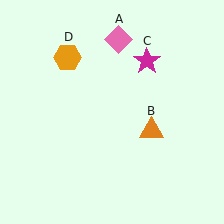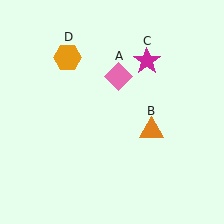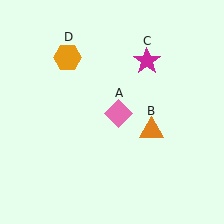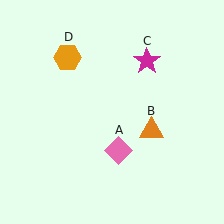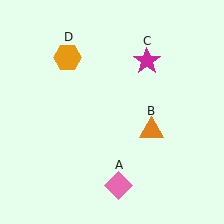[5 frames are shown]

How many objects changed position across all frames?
1 object changed position: pink diamond (object A).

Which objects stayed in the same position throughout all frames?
Orange triangle (object B) and magenta star (object C) and orange hexagon (object D) remained stationary.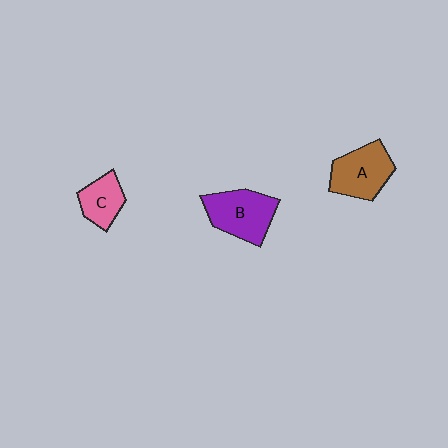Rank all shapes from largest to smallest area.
From largest to smallest: B (purple), A (brown), C (pink).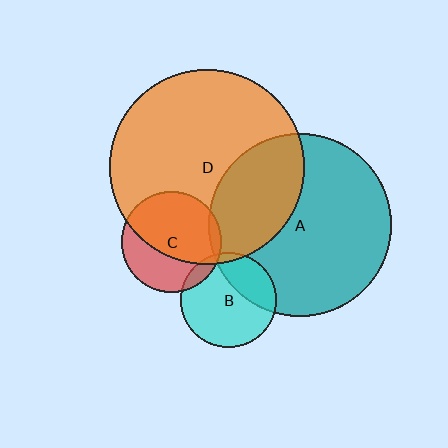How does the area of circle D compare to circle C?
Approximately 3.8 times.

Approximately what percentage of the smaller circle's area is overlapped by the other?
Approximately 65%.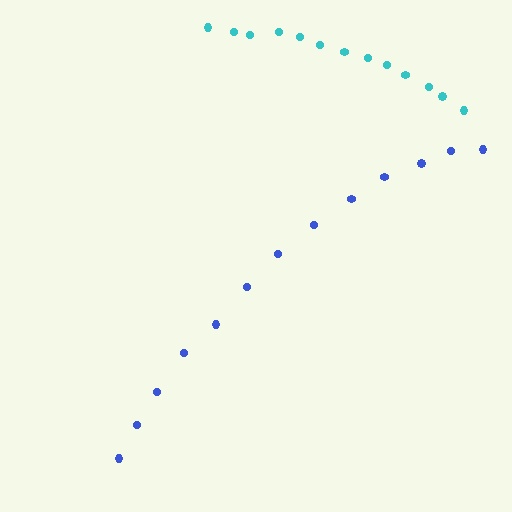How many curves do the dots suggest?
There are 2 distinct paths.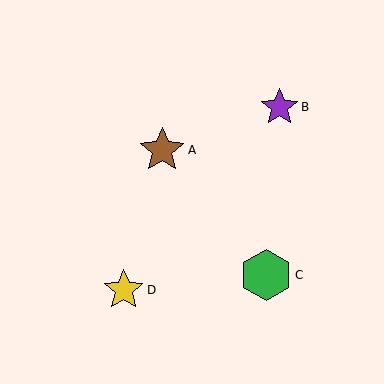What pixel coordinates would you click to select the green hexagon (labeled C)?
Click at (266, 275) to select the green hexagon C.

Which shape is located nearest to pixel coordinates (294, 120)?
The purple star (labeled B) at (279, 107) is nearest to that location.